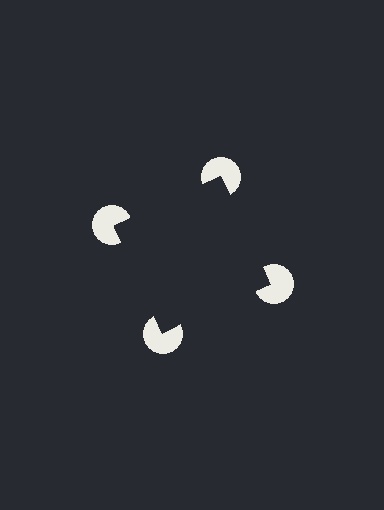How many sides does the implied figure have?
4 sides.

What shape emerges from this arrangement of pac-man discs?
An illusory square — its edges are inferred from the aligned wedge cuts in the pac-man discs, not physically drawn.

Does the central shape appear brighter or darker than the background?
It typically appears slightly darker than the background, even though no actual brightness change is drawn.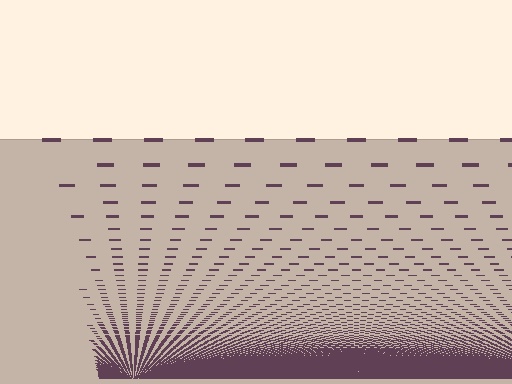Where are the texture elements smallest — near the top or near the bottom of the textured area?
Near the bottom.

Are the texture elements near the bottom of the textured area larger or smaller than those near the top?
Smaller. The gradient is inverted — elements near the bottom are smaller and denser.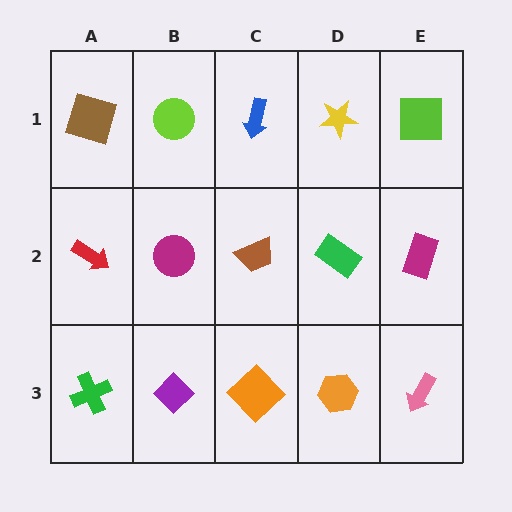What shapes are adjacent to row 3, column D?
A green rectangle (row 2, column D), an orange diamond (row 3, column C), a pink arrow (row 3, column E).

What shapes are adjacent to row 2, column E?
A lime square (row 1, column E), a pink arrow (row 3, column E), a green rectangle (row 2, column D).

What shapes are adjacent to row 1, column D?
A green rectangle (row 2, column D), a blue arrow (row 1, column C), a lime square (row 1, column E).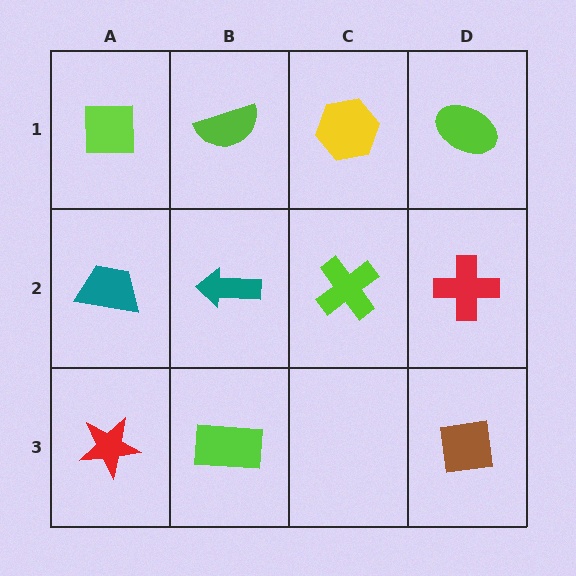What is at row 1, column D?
A lime ellipse.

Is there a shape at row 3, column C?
No, that cell is empty.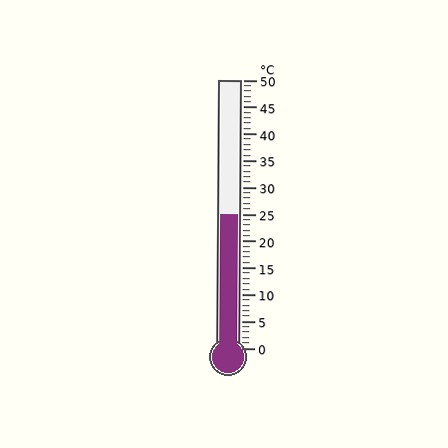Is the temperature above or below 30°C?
The temperature is below 30°C.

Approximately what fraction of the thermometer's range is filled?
The thermometer is filled to approximately 50% of its range.